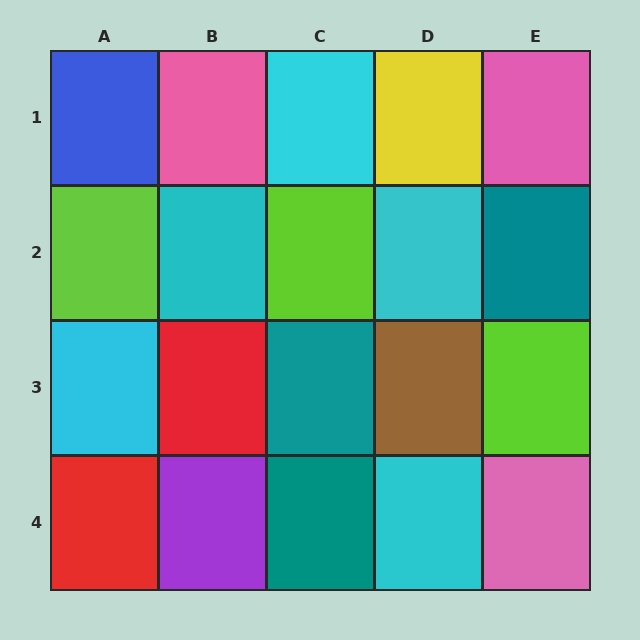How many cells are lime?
3 cells are lime.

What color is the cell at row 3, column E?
Lime.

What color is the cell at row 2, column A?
Lime.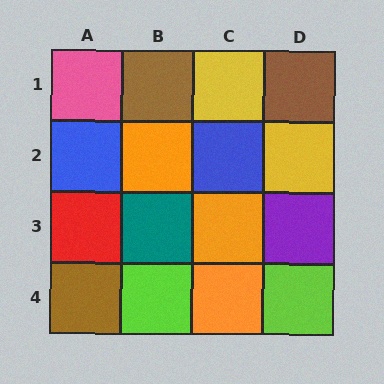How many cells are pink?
1 cell is pink.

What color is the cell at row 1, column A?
Pink.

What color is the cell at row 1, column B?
Brown.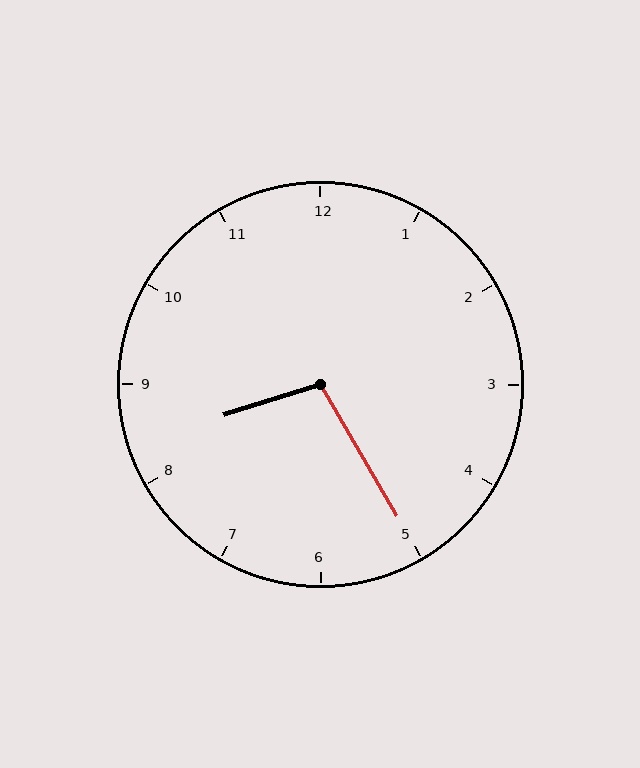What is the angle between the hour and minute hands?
Approximately 102 degrees.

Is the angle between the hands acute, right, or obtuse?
It is obtuse.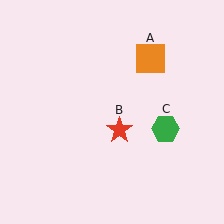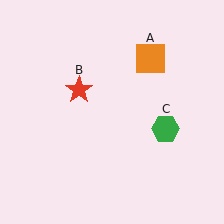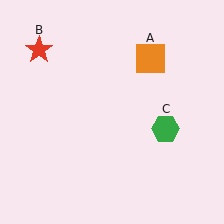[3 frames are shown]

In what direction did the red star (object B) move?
The red star (object B) moved up and to the left.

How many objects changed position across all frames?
1 object changed position: red star (object B).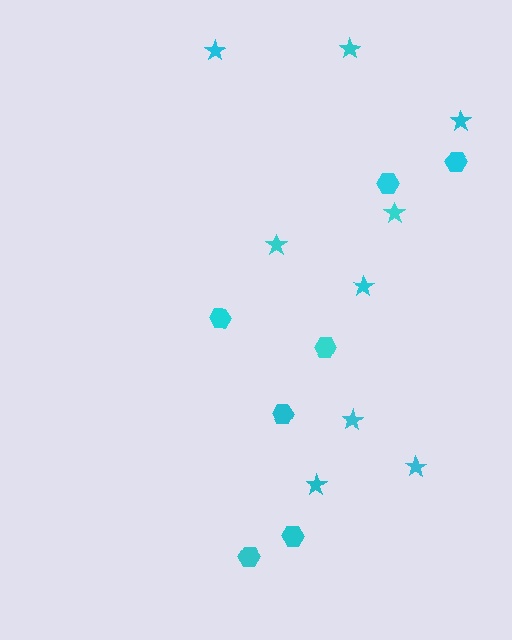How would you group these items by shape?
There are 2 groups: one group of stars (9) and one group of hexagons (7).